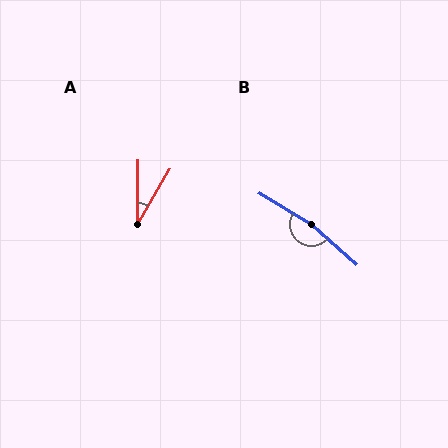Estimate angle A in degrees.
Approximately 29 degrees.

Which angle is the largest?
B, at approximately 169 degrees.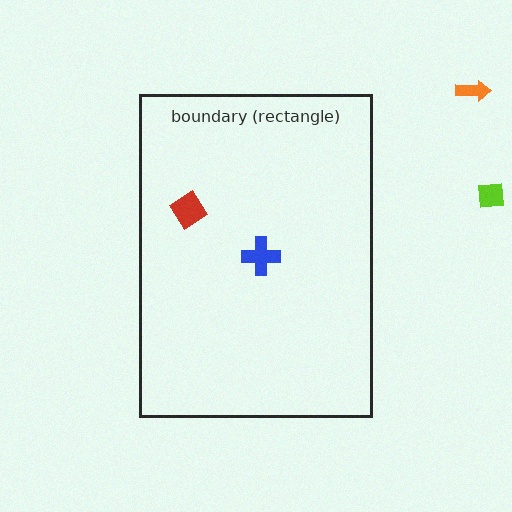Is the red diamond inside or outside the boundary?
Inside.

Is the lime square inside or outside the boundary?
Outside.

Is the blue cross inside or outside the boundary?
Inside.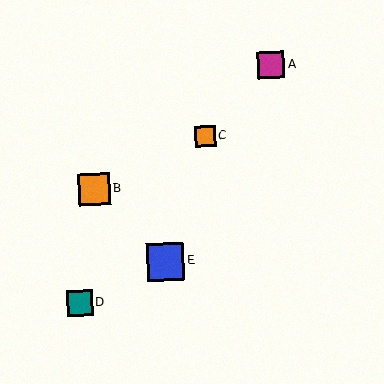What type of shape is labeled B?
Shape B is an orange square.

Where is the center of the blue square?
The center of the blue square is at (166, 262).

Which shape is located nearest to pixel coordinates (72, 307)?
The teal square (labeled D) at (80, 303) is nearest to that location.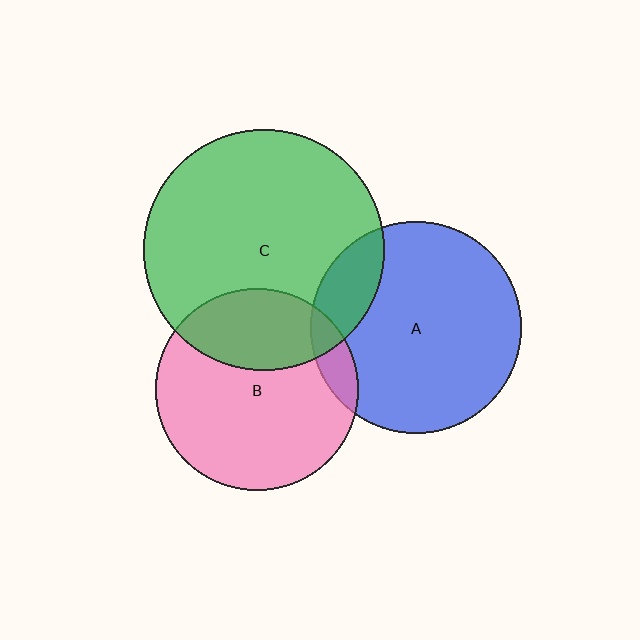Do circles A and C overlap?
Yes.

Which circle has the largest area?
Circle C (green).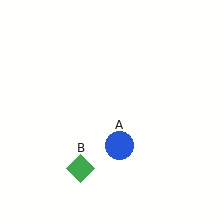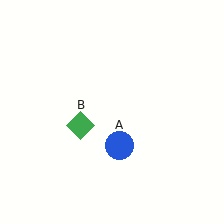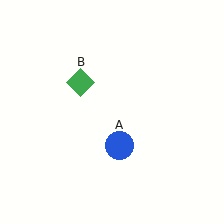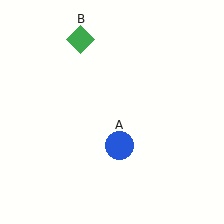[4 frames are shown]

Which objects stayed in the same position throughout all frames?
Blue circle (object A) remained stationary.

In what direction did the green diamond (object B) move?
The green diamond (object B) moved up.